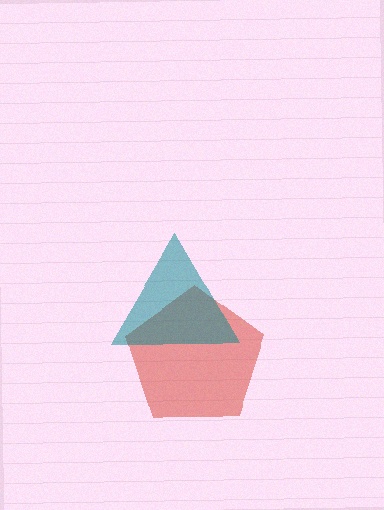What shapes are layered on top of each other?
The layered shapes are: a red pentagon, a teal triangle.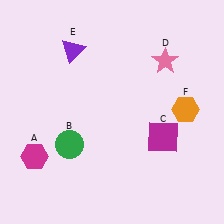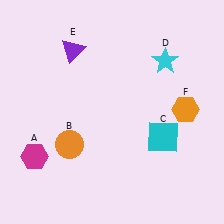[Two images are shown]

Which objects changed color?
B changed from green to orange. C changed from magenta to cyan. D changed from pink to cyan.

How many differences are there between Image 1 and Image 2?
There are 3 differences between the two images.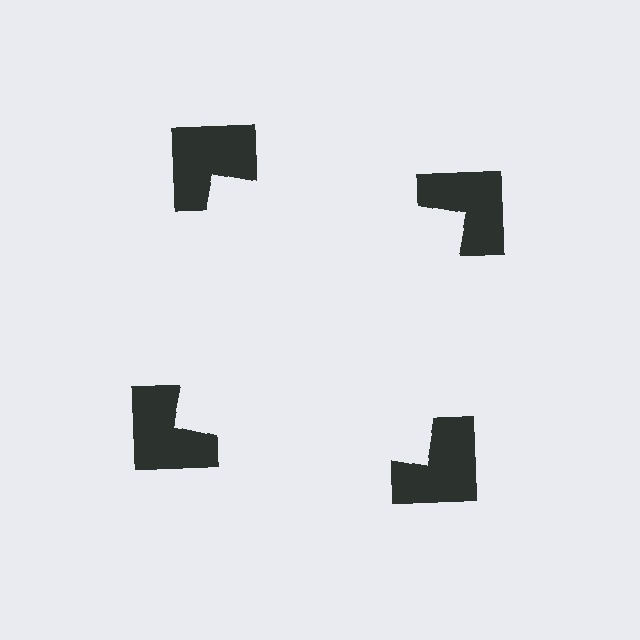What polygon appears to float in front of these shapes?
An illusory square — its edges are inferred from the aligned wedge cuts in the notched squares, not physically drawn.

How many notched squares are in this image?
There are 4 — one at each vertex of the illusory square.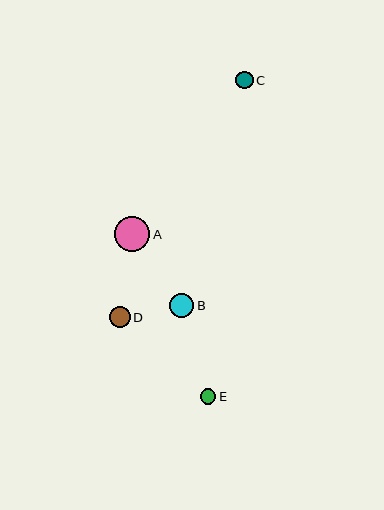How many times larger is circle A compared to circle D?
Circle A is approximately 1.7 times the size of circle D.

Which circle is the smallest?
Circle E is the smallest with a size of approximately 16 pixels.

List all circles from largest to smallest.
From largest to smallest: A, B, D, C, E.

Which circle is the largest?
Circle A is the largest with a size of approximately 35 pixels.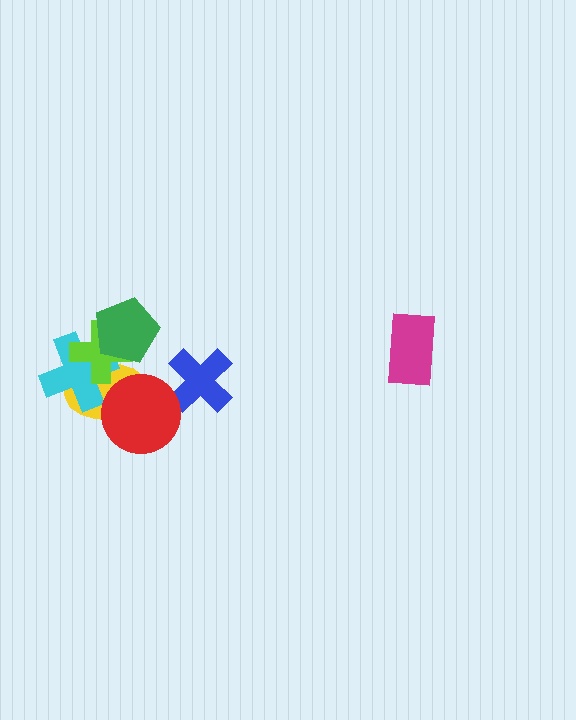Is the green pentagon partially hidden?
No, no other shape covers it.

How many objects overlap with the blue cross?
0 objects overlap with the blue cross.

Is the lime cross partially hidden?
Yes, it is partially covered by another shape.